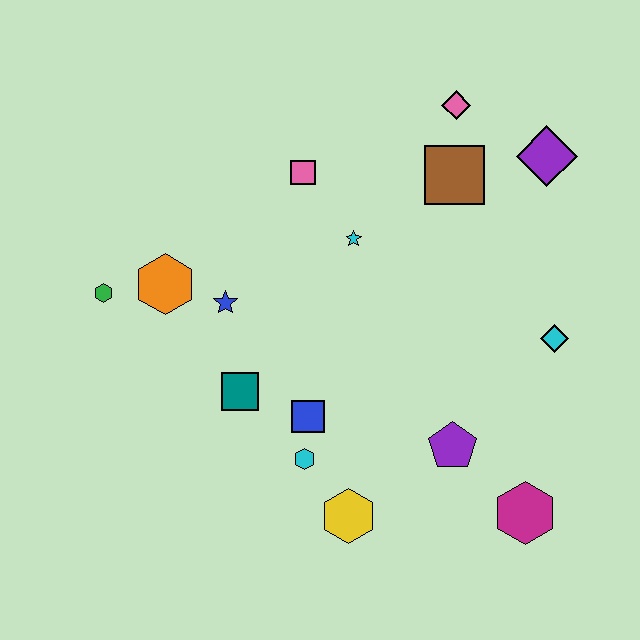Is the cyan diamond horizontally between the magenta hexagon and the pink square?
No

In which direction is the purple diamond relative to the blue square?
The purple diamond is above the blue square.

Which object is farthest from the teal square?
The purple diamond is farthest from the teal square.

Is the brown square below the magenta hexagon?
No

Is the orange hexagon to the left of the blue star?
Yes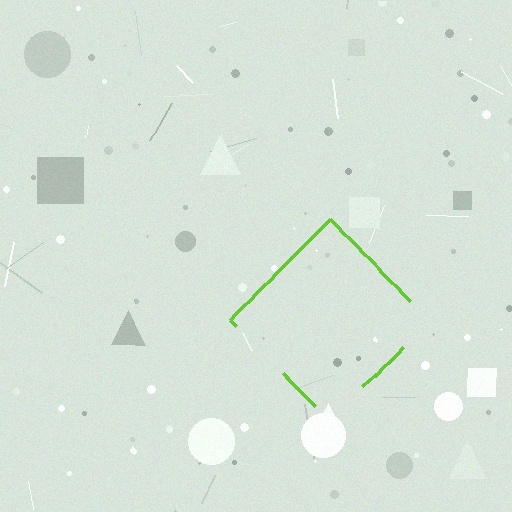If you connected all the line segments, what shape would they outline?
They would outline a diamond.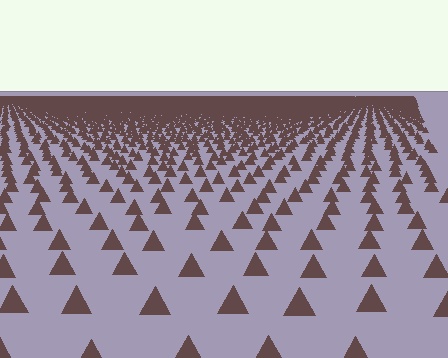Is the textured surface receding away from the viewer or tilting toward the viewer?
The surface is receding away from the viewer. Texture elements get smaller and denser toward the top.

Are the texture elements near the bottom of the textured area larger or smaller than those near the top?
Larger. Near the bottom, elements are closer to the viewer and appear at a bigger on-screen size.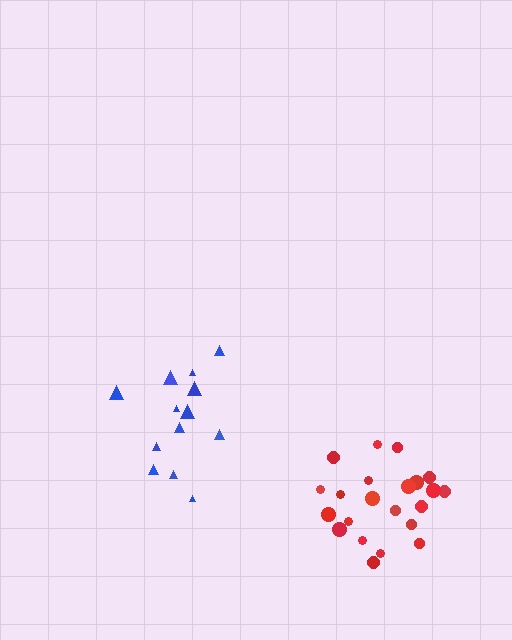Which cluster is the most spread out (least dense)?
Blue.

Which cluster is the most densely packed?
Red.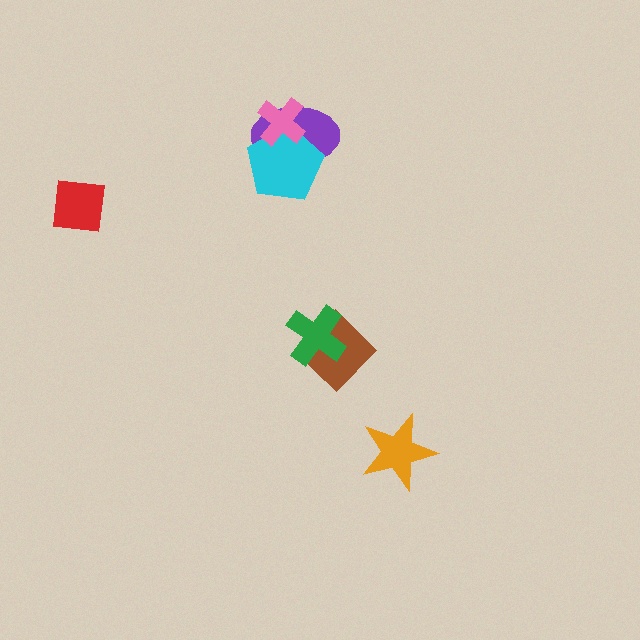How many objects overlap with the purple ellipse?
2 objects overlap with the purple ellipse.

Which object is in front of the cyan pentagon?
The pink cross is in front of the cyan pentagon.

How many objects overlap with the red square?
0 objects overlap with the red square.